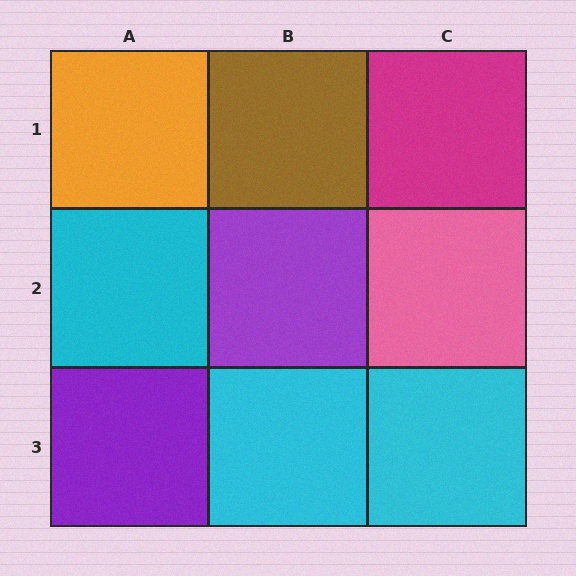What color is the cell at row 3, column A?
Purple.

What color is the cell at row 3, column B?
Cyan.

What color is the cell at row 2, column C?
Pink.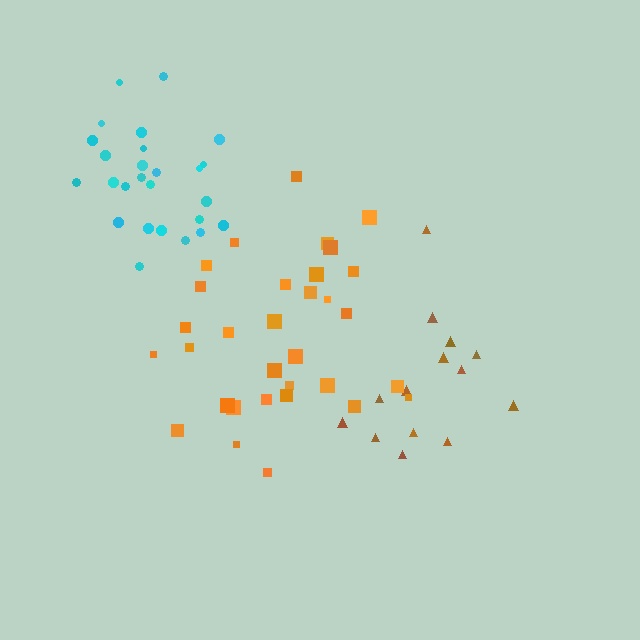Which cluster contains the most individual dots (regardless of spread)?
Orange (32).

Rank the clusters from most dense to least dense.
orange, cyan, brown.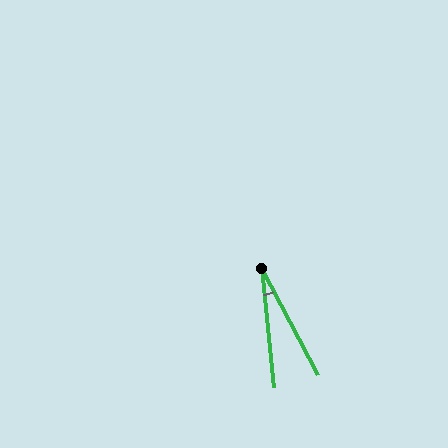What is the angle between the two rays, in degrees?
Approximately 22 degrees.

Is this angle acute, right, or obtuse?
It is acute.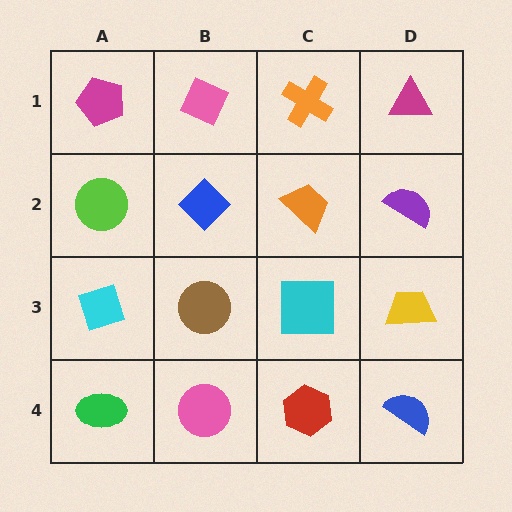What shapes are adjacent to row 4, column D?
A yellow trapezoid (row 3, column D), a red hexagon (row 4, column C).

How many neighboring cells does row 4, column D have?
2.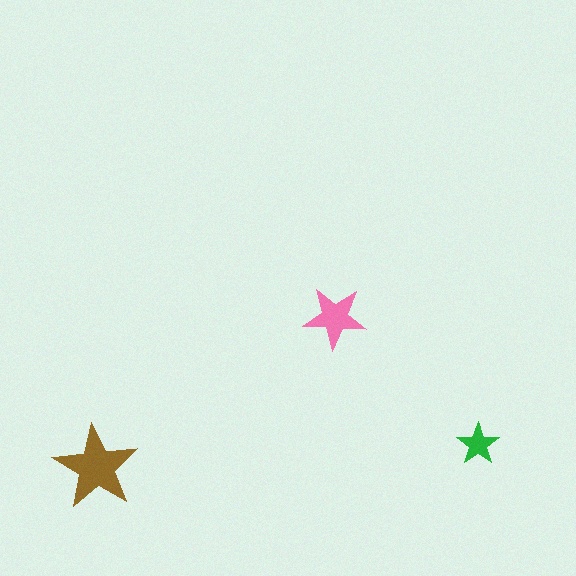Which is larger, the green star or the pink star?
The pink one.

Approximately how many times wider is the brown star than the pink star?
About 1.5 times wider.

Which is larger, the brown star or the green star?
The brown one.